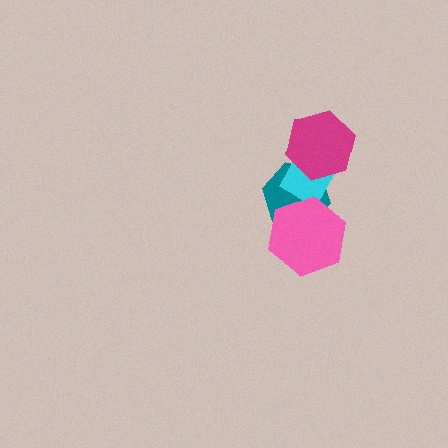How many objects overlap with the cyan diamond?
3 objects overlap with the cyan diamond.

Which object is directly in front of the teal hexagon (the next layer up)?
The cyan diamond is directly in front of the teal hexagon.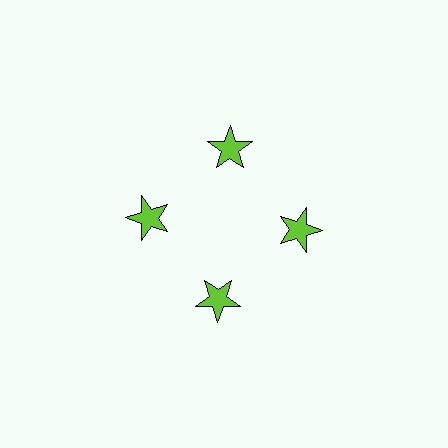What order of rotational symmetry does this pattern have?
This pattern has 4-fold rotational symmetry.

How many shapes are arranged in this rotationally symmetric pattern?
There are 4 shapes, arranged in 4 groups of 1.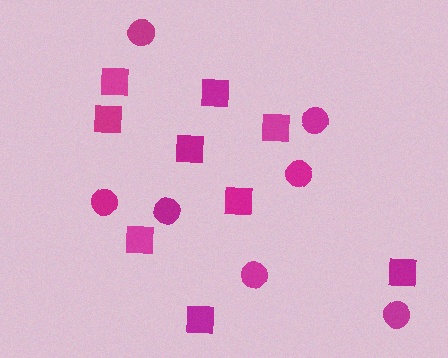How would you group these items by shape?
There are 2 groups: one group of squares (9) and one group of circles (7).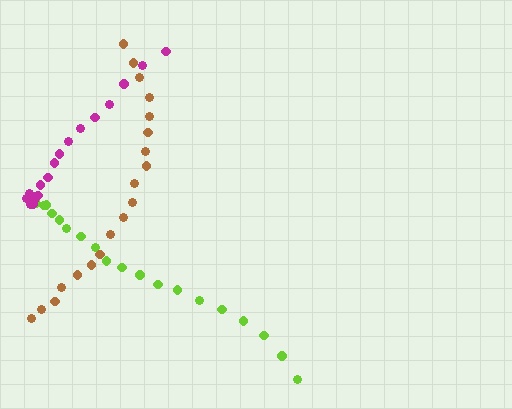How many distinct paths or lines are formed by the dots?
There are 3 distinct paths.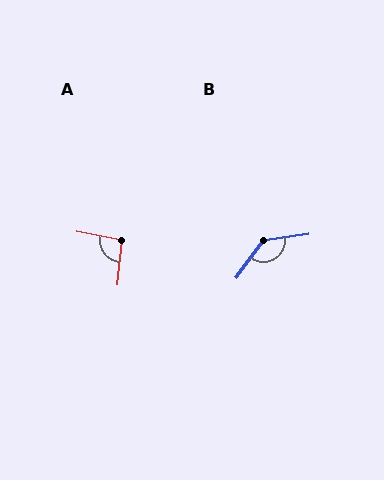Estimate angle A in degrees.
Approximately 95 degrees.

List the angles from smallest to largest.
A (95°), B (135°).